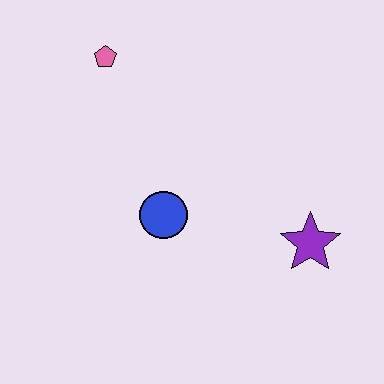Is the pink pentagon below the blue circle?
No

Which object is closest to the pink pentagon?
The blue circle is closest to the pink pentagon.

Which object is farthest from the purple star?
The pink pentagon is farthest from the purple star.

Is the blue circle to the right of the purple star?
No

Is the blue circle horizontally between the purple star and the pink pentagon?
Yes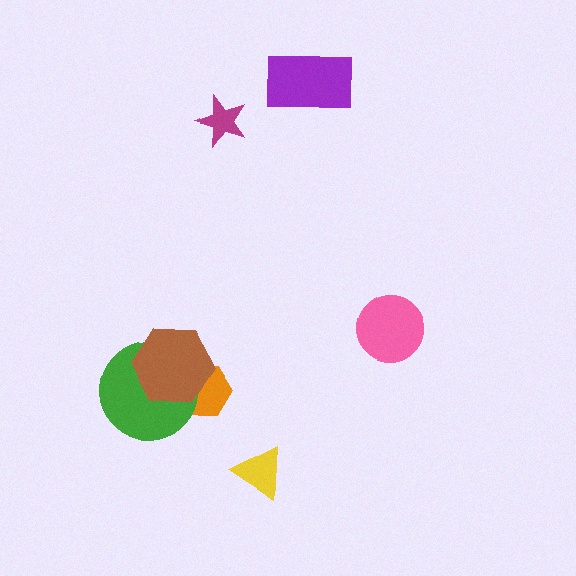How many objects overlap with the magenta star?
0 objects overlap with the magenta star.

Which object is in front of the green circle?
The brown hexagon is in front of the green circle.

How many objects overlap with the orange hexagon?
2 objects overlap with the orange hexagon.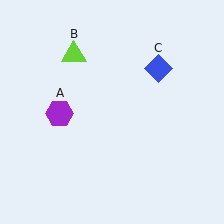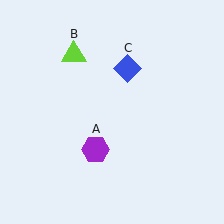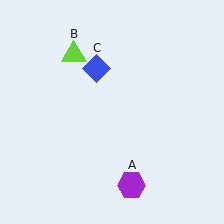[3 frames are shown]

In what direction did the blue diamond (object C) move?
The blue diamond (object C) moved left.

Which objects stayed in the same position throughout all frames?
Lime triangle (object B) remained stationary.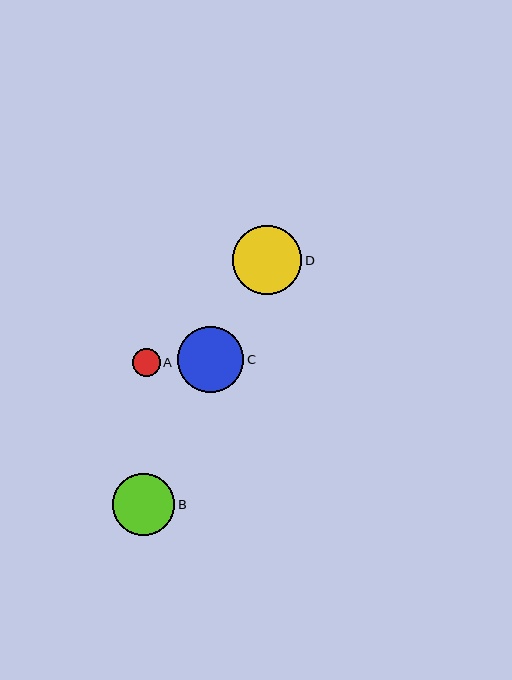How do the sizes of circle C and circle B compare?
Circle C and circle B are approximately the same size.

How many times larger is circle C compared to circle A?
Circle C is approximately 2.4 times the size of circle A.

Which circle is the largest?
Circle D is the largest with a size of approximately 69 pixels.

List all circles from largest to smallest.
From largest to smallest: D, C, B, A.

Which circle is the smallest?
Circle A is the smallest with a size of approximately 28 pixels.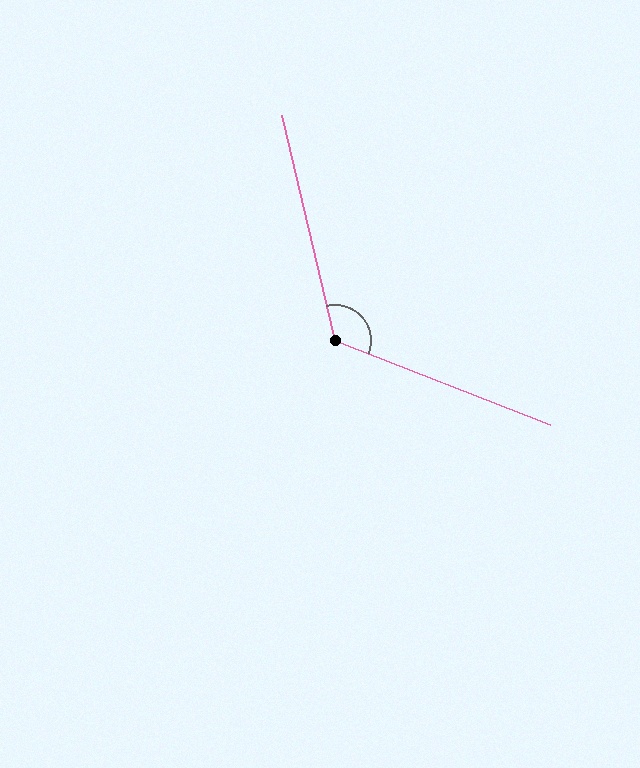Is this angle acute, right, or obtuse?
It is obtuse.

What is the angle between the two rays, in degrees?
Approximately 125 degrees.